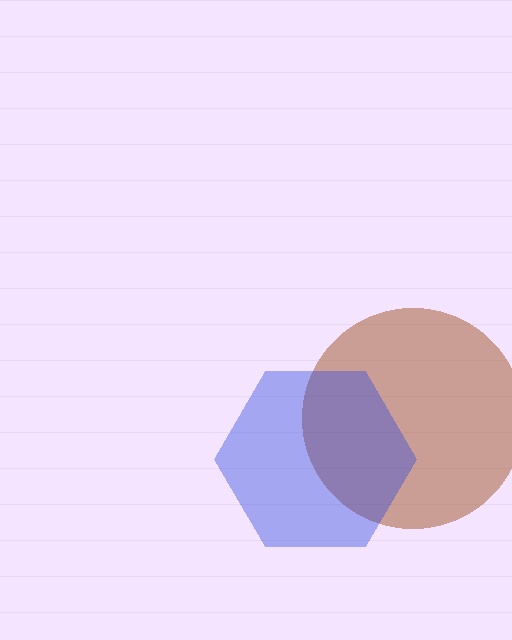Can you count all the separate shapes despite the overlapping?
Yes, there are 2 separate shapes.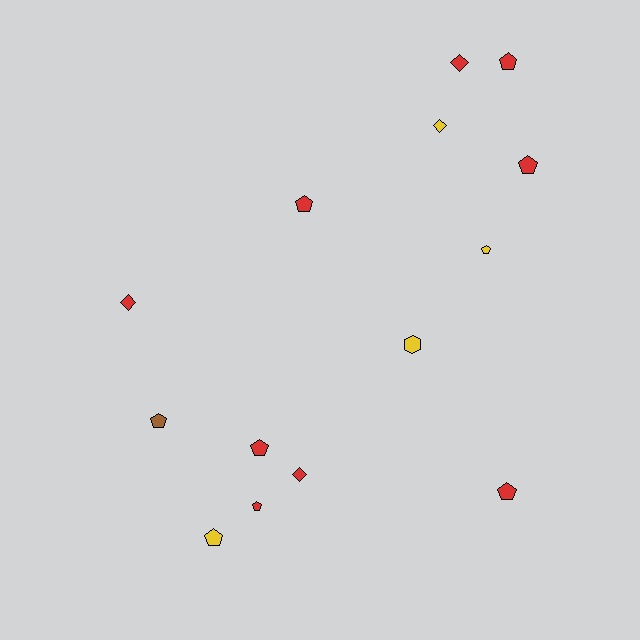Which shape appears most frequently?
Pentagon, with 9 objects.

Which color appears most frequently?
Red, with 9 objects.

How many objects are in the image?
There are 14 objects.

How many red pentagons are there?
There are 6 red pentagons.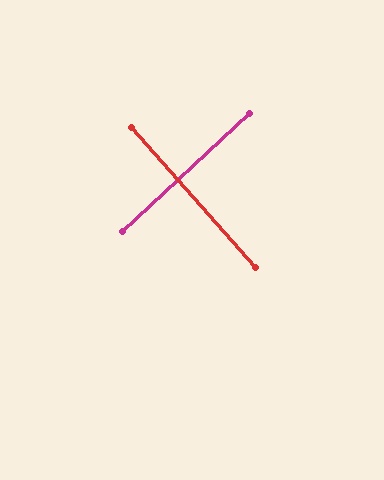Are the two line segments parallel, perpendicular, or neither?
Perpendicular — they meet at approximately 89°.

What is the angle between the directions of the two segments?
Approximately 89 degrees.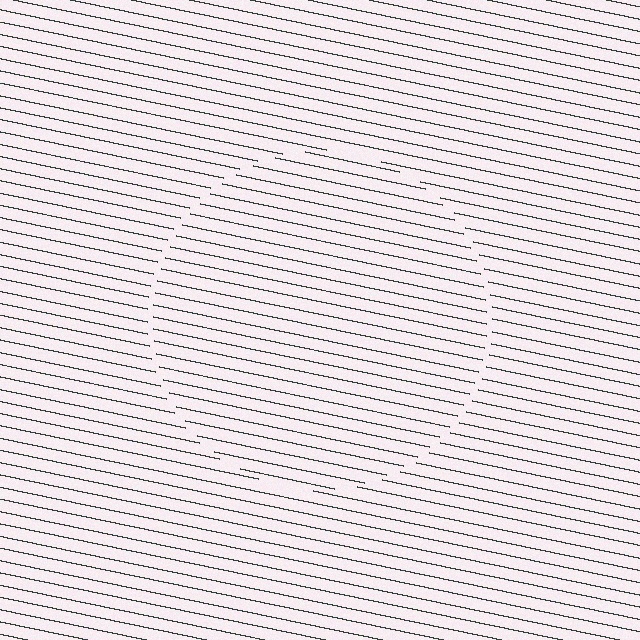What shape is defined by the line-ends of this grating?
An illusory circle. The interior of the shape contains the same grating, shifted by half a period — the contour is defined by the phase discontinuity where line-ends from the inner and outer gratings abut.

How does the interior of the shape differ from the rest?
The interior of the shape contains the same grating, shifted by half a period — the contour is defined by the phase discontinuity where line-ends from the inner and outer gratings abut.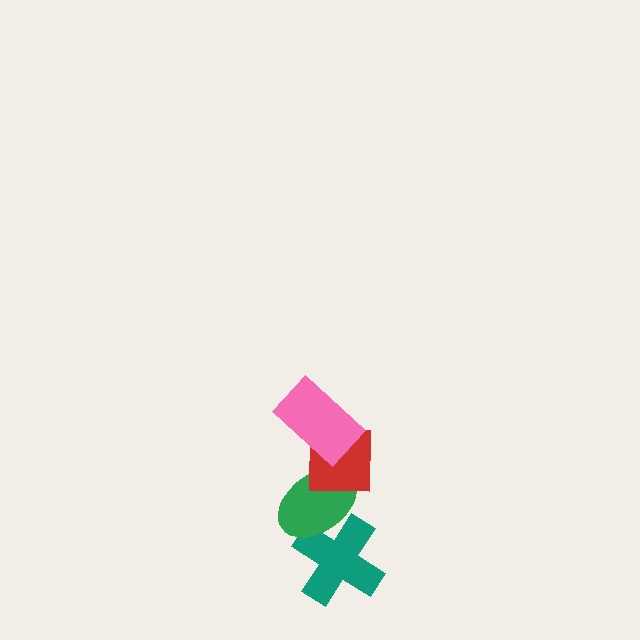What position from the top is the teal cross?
The teal cross is 4th from the top.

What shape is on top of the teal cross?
The green ellipse is on top of the teal cross.